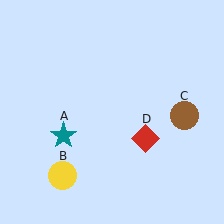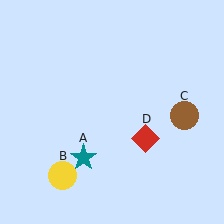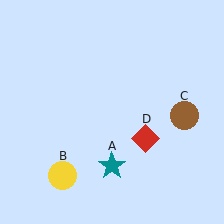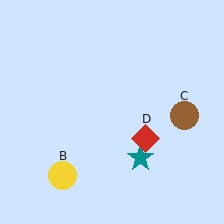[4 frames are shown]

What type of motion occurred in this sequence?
The teal star (object A) rotated counterclockwise around the center of the scene.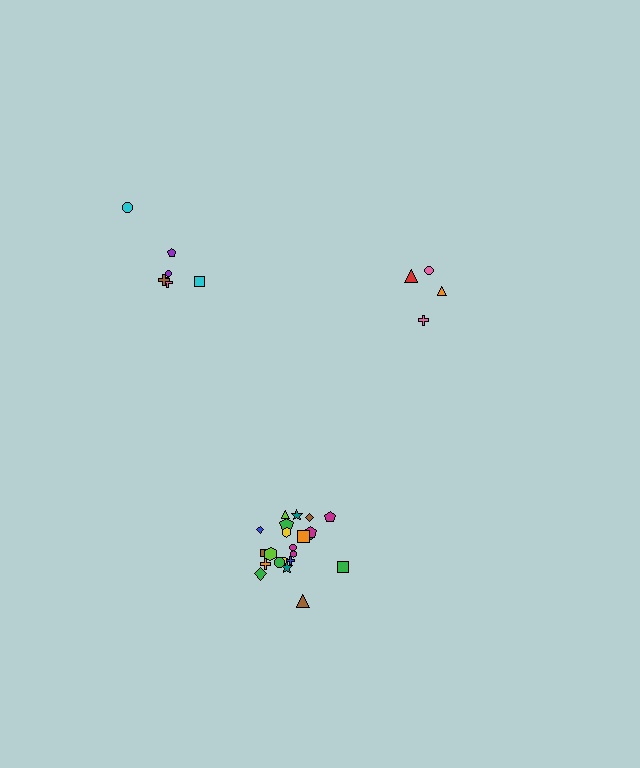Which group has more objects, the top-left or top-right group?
The top-left group.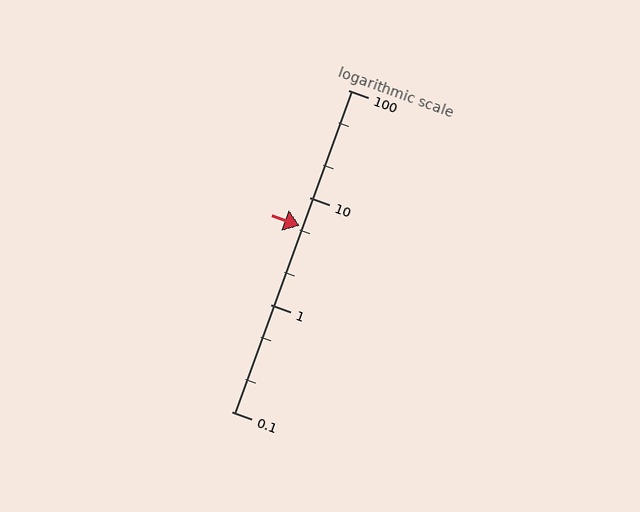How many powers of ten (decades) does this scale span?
The scale spans 3 decades, from 0.1 to 100.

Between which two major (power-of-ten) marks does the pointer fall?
The pointer is between 1 and 10.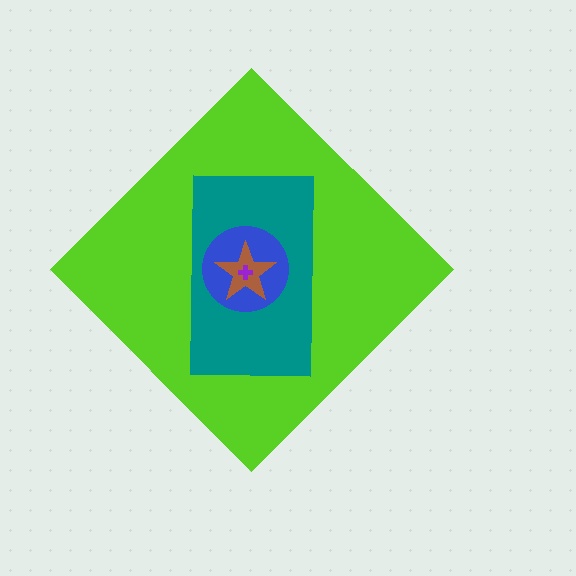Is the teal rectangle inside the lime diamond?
Yes.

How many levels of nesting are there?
5.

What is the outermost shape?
The lime diamond.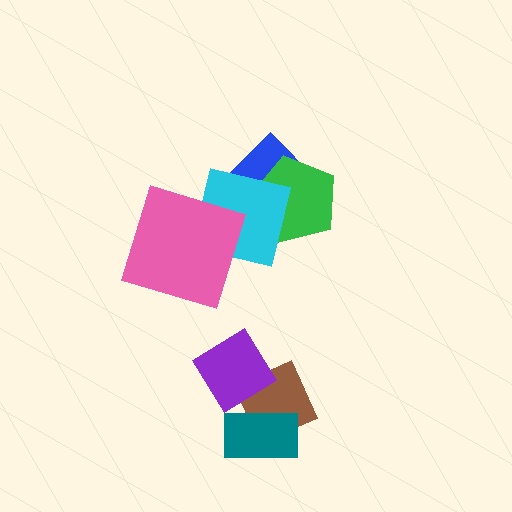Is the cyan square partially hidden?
Yes, it is partially covered by another shape.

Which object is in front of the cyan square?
The pink square is in front of the cyan square.